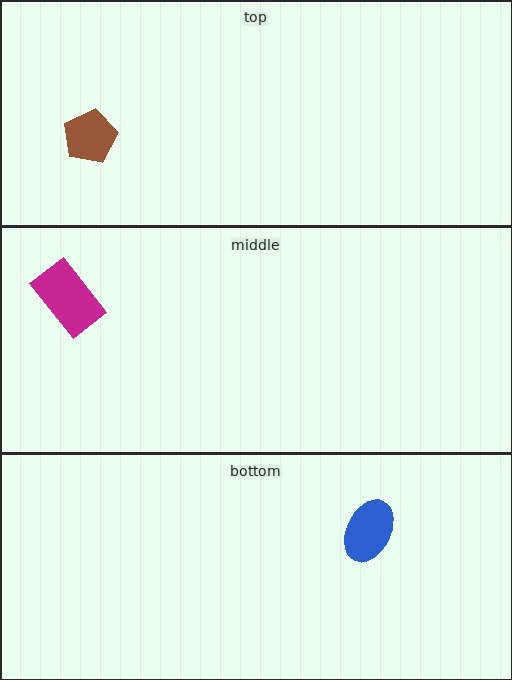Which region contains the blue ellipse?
The bottom region.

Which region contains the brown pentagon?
The top region.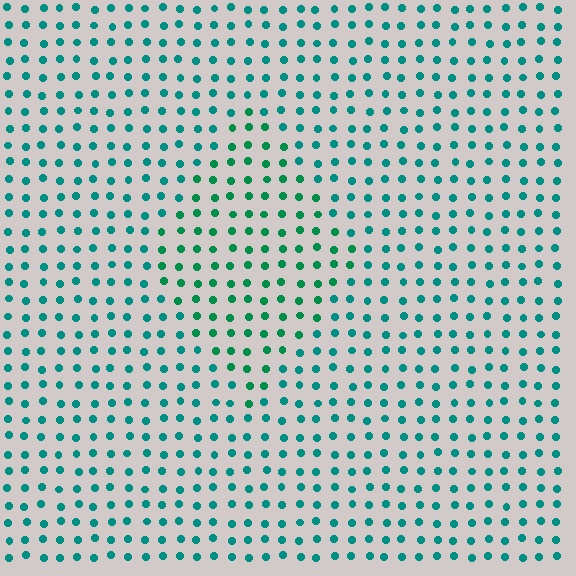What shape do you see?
I see a diamond.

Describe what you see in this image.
The image is filled with small teal elements in a uniform arrangement. A diamond-shaped region is visible where the elements are tinted to a slightly different hue, forming a subtle color boundary.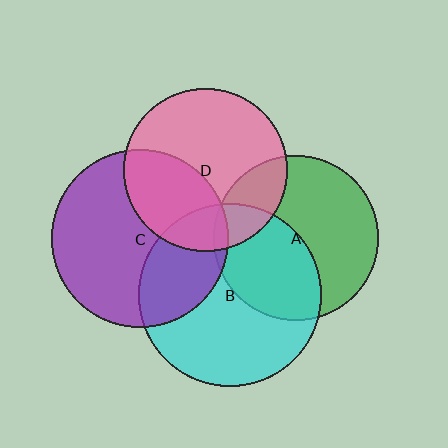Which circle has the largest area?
Circle B (cyan).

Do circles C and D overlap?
Yes.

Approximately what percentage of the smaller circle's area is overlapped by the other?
Approximately 35%.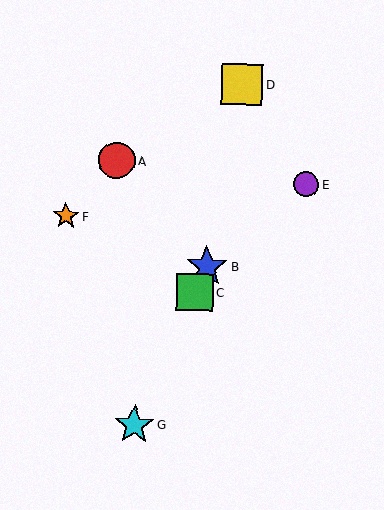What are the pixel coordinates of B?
Object B is at (207, 267).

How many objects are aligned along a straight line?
3 objects (B, C, G) are aligned along a straight line.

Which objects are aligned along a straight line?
Objects B, C, G are aligned along a straight line.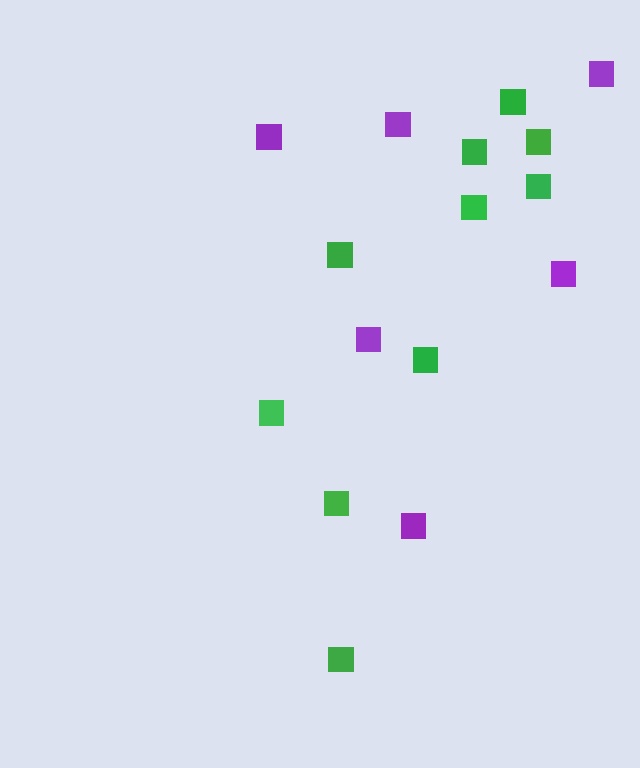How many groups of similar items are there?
There are 2 groups: one group of green squares (10) and one group of purple squares (6).